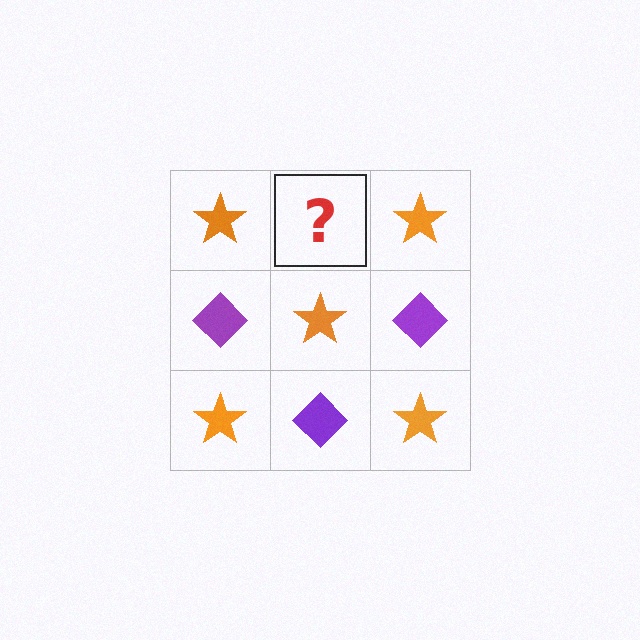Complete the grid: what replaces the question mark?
The question mark should be replaced with a purple diamond.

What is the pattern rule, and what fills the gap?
The rule is that it alternates orange star and purple diamond in a checkerboard pattern. The gap should be filled with a purple diamond.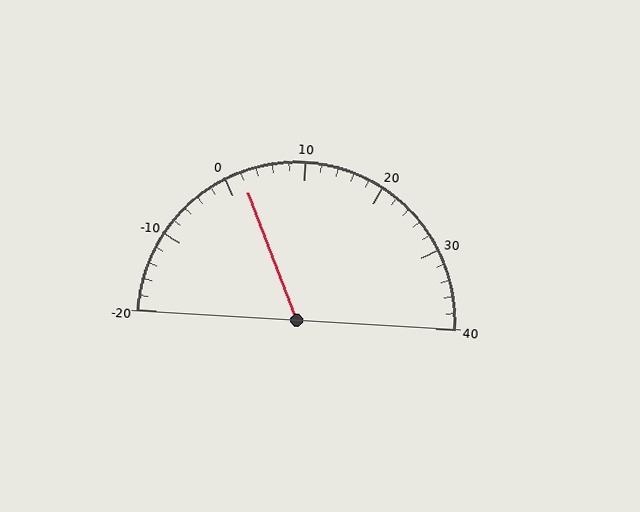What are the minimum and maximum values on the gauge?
The gauge ranges from -20 to 40.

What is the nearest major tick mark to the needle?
The nearest major tick mark is 0.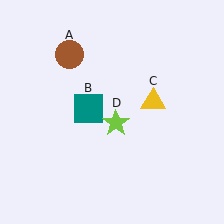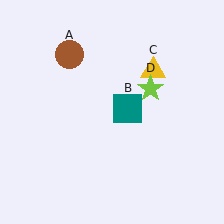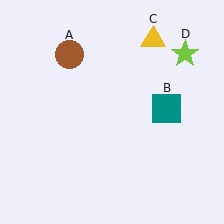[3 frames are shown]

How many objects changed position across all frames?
3 objects changed position: teal square (object B), yellow triangle (object C), lime star (object D).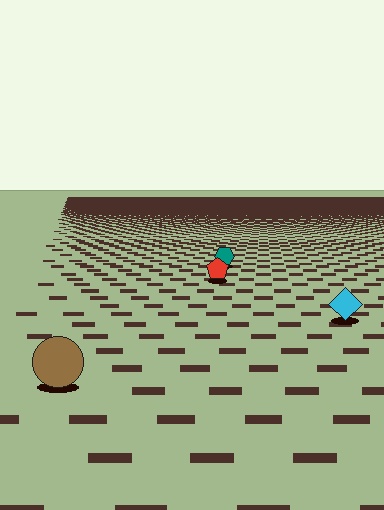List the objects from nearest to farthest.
From nearest to farthest: the brown circle, the cyan diamond, the red pentagon, the teal hexagon.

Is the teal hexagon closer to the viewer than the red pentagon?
No. The red pentagon is closer — you can tell from the texture gradient: the ground texture is coarser near it.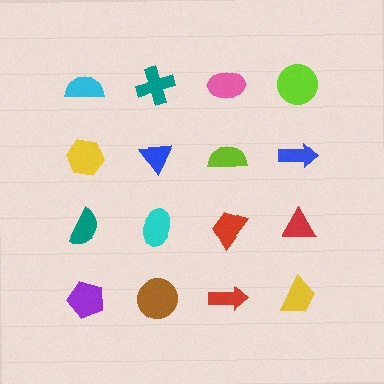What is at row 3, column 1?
A teal semicircle.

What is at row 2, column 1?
A yellow hexagon.